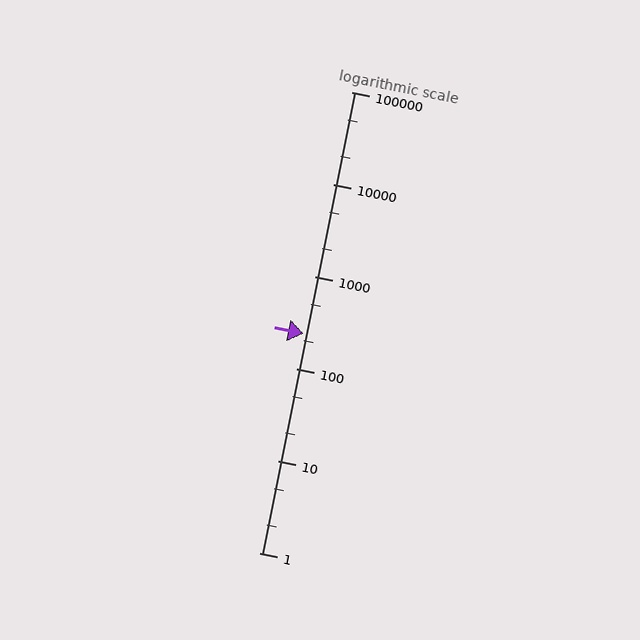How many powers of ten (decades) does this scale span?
The scale spans 5 decades, from 1 to 100000.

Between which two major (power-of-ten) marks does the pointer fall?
The pointer is between 100 and 1000.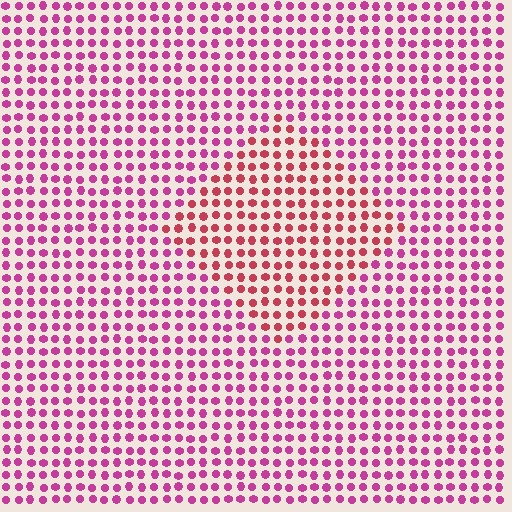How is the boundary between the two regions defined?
The boundary is defined purely by a slight shift in hue (about 31 degrees). Spacing, size, and orientation are identical on both sides.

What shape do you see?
I see a diamond.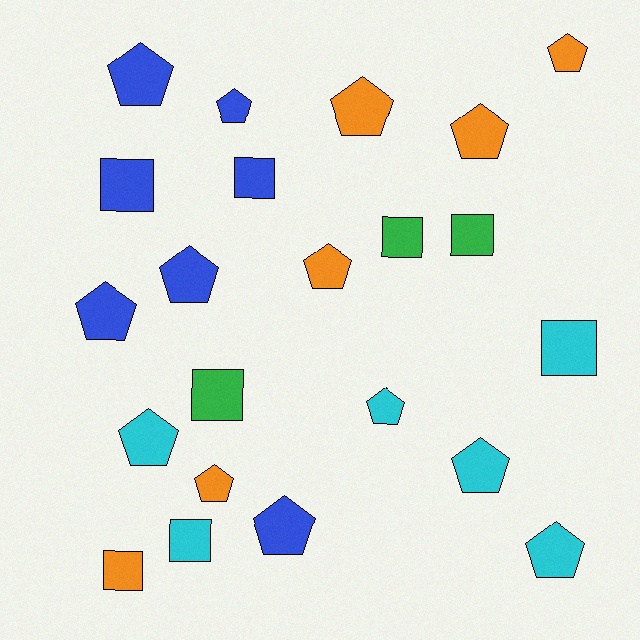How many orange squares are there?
There is 1 orange square.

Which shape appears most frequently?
Pentagon, with 14 objects.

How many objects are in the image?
There are 22 objects.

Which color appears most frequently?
Blue, with 7 objects.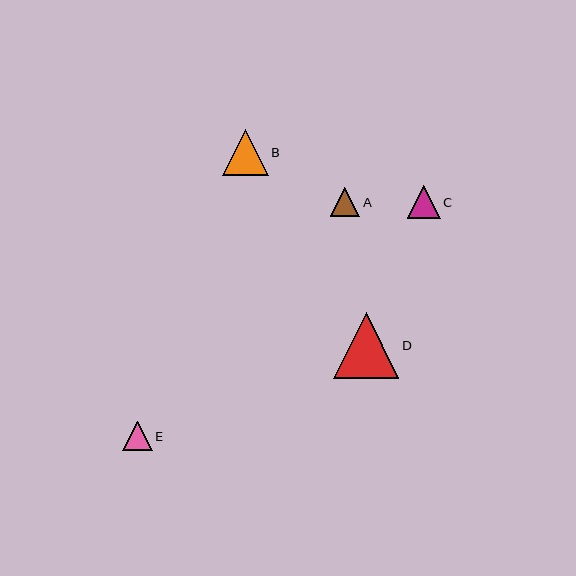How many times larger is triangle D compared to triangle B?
Triangle D is approximately 1.4 times the size of triangle B.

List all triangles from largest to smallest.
From largest to smallest: D, B, C, A, E.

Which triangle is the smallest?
Triangle E is the smallest with a size of approximately 29 pixels.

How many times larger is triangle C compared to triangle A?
Triangle C is approximately 1.1 times the size of triangle A.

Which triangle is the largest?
Triangle D is the largest with a size of approximately 65 pixels.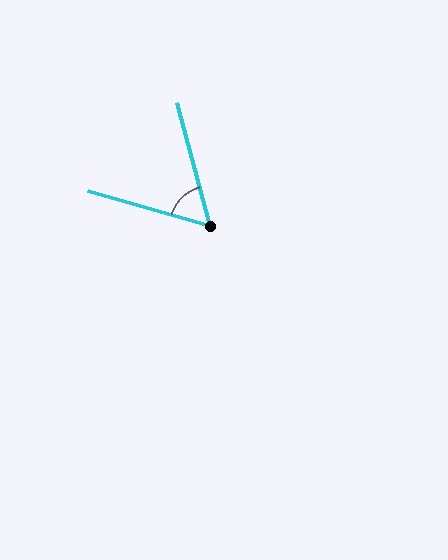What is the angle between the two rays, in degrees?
Approximately 59 degrees.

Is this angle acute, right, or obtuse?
It is acute.